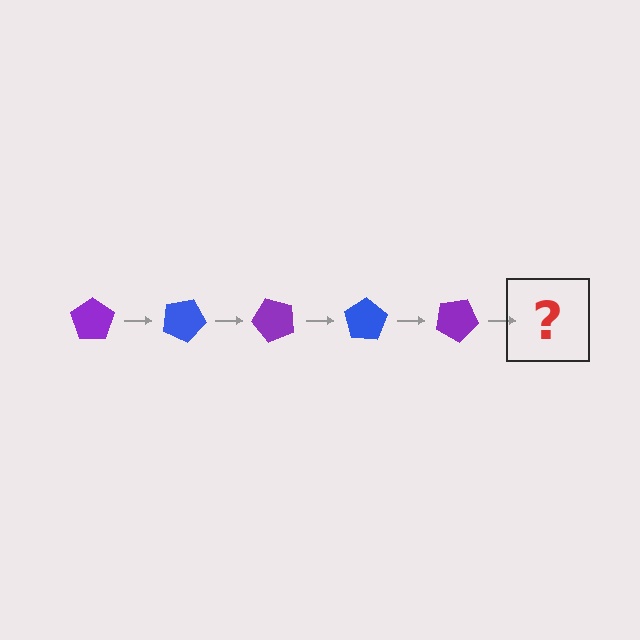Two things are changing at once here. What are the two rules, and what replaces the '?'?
The two rules are that it rotates 25 degrees each step and the color cycles through purple and blue. The '?' should be a blue pentagon, rotated 125 degrees from the start.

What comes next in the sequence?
The next element should be a blue pentagon, rotated 125 degrees from the start.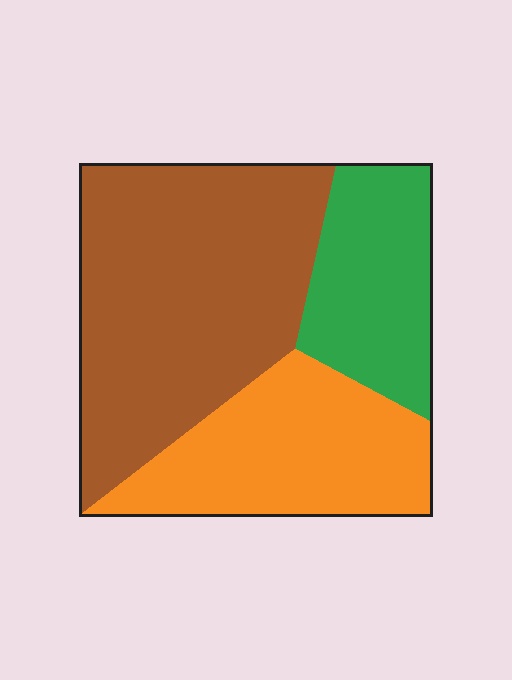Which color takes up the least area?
Green, at roughly 20%.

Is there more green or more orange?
Orange.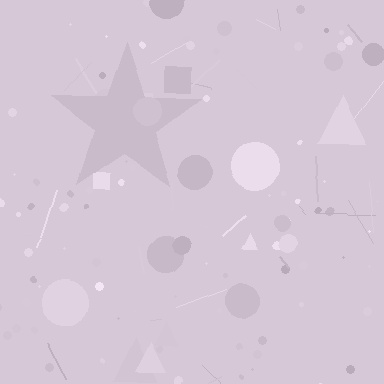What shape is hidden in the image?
A star is hidden in the image.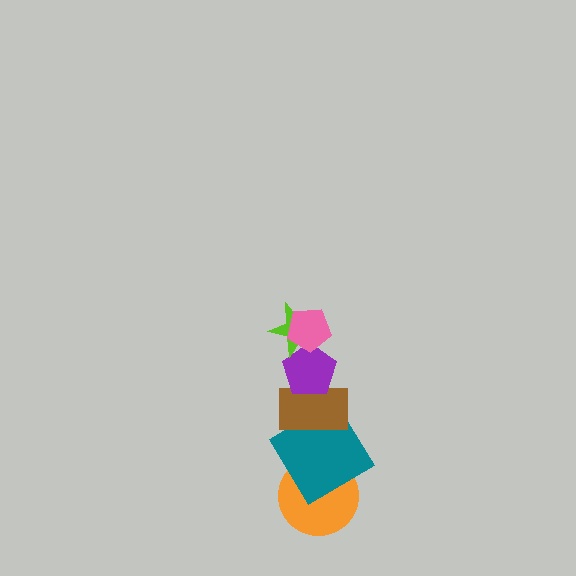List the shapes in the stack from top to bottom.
From top to bottom: the pink pentagon, the lime star, the purple pentagon, the brown rectangle, the teal diamond, the orange circle.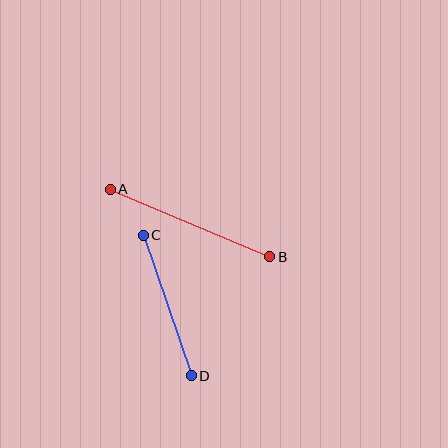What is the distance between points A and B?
The distance is approximately 173 pixels.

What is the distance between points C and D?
The distance is approximately 148 pixels.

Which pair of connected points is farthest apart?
Points A and B are farthest apart.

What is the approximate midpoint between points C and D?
The midpoint is at approximately (167, 305) pixels.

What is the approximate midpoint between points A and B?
The midpoint is at approximately (190, 223) pixels.